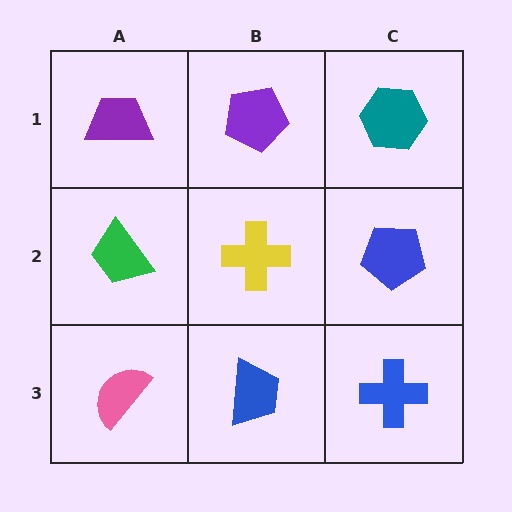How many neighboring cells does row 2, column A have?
3.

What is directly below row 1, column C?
A blue pentagon.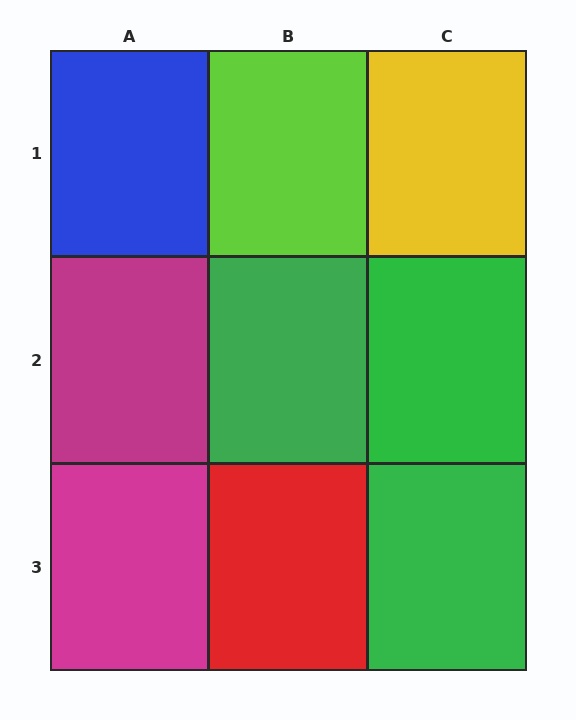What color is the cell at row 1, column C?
Yellow.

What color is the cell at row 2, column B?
Green.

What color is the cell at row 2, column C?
Green.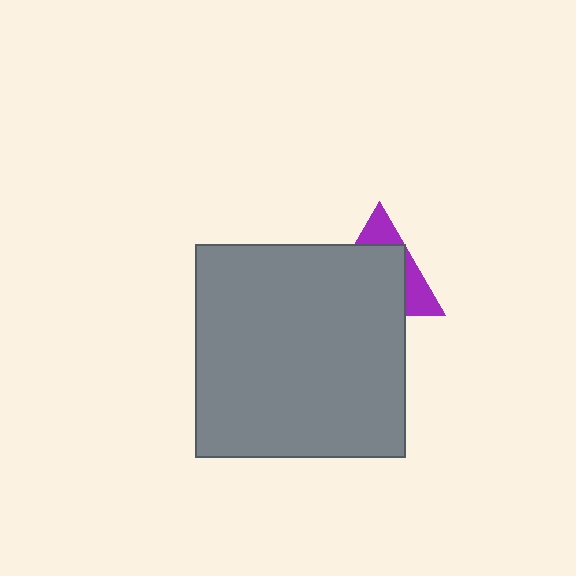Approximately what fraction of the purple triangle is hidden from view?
Roughly 68% of the purple triangle is hidden behind the gray rectangle.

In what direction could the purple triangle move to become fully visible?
The purple triangle could move up. That would shift it out from behind the gray rectangle entirely.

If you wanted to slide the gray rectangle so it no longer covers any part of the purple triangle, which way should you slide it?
Slide it down — that is the most direct way to separate the two shapes.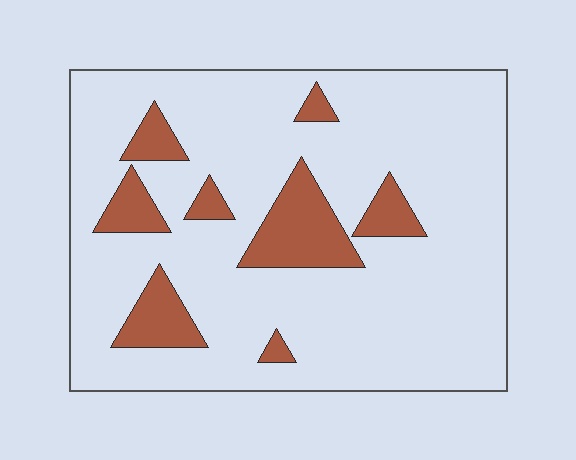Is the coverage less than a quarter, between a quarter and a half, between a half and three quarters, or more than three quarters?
Less than a quarter.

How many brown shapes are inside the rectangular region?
8.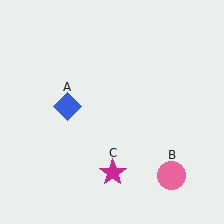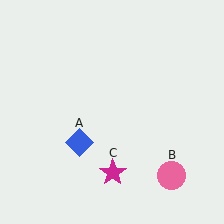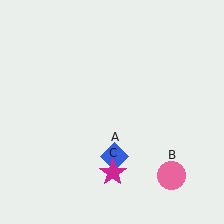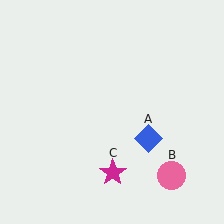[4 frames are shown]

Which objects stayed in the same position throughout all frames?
Pink circle (object B) and magenta star (object C) remained stationary.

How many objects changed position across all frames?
1 object changed position: blue diamond (object A).